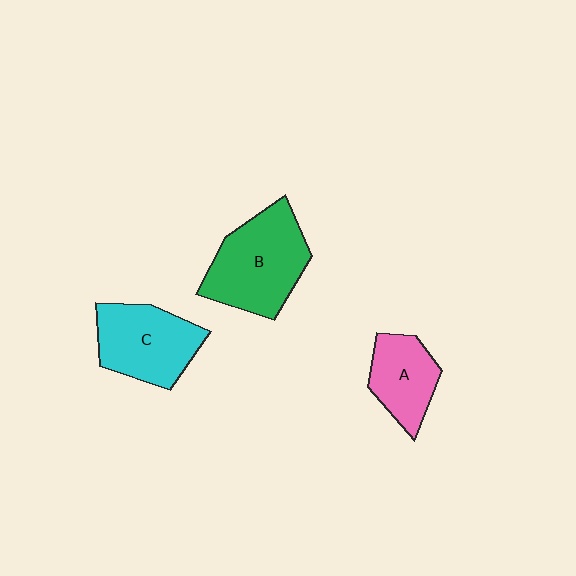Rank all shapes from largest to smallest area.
From largest to smallest: B (green), C (cyan), A (pink).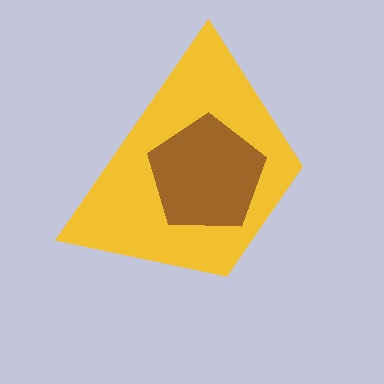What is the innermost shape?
The brown pentagon.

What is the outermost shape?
The yellow trapezoid.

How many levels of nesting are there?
2.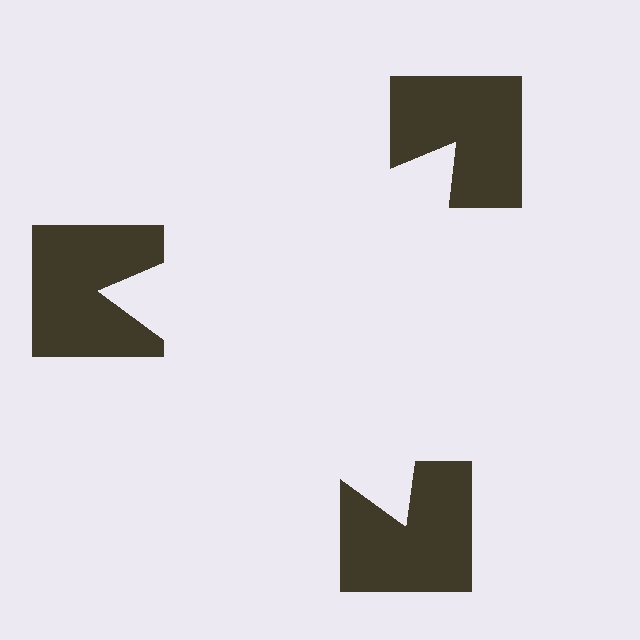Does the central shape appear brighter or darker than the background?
It typically appears slightly brighter than the background, even though no actual brightness change is drawn.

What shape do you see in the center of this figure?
An illusory triangle — its edges are inferred from the aligned wedge cuts in the notched squares, not physically drawn.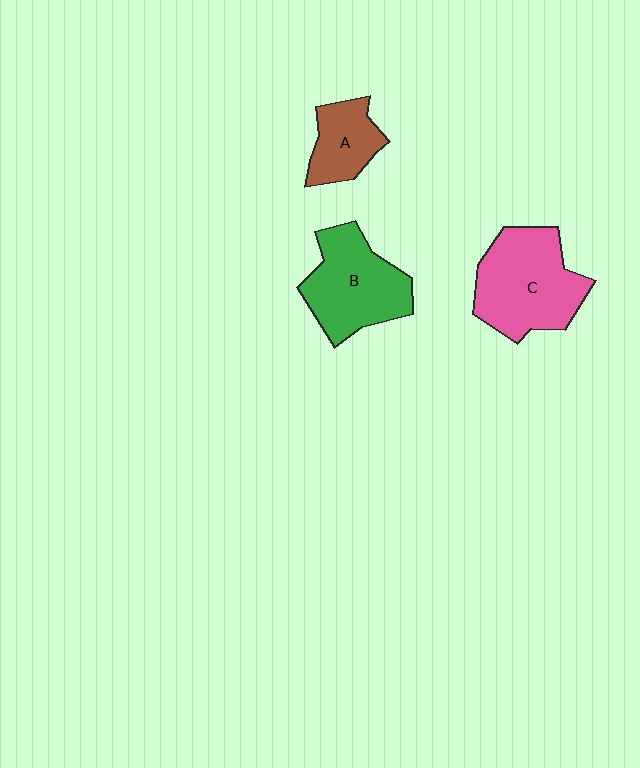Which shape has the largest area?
Shape C (pink).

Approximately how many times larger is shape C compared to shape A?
Approximately 2.0 times.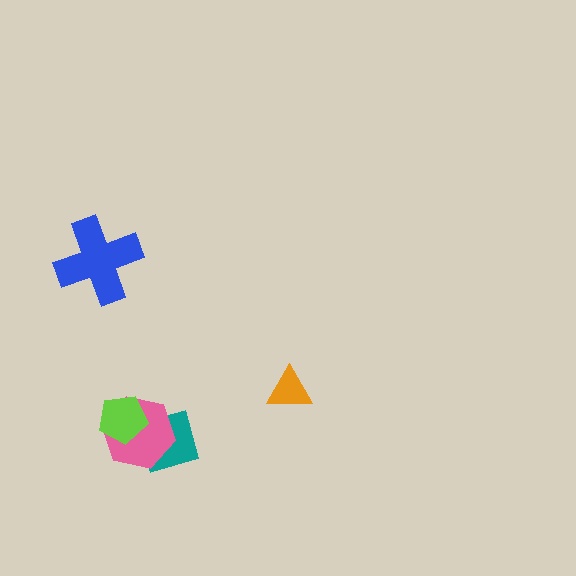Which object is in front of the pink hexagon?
The lime pentagon is in front of the pink hexagon.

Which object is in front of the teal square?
The pink hexagon is in front of the teal square.